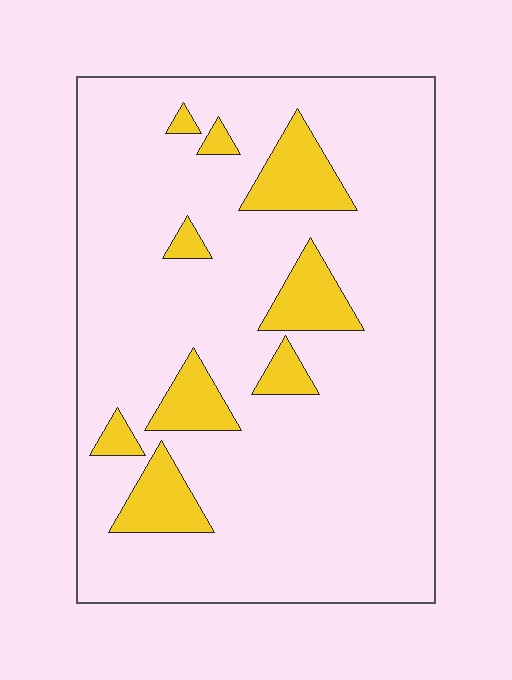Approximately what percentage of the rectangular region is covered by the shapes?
Approximately 15%.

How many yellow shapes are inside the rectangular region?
9.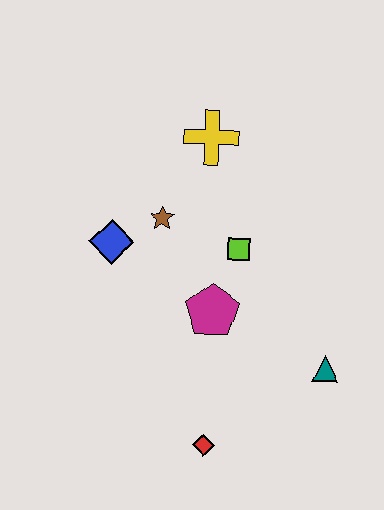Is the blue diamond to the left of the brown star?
Yes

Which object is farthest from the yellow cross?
The red diamond is farthest from the yellow cross.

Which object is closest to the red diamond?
The magenta pentagon is closest to the red diamond.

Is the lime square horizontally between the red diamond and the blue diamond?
No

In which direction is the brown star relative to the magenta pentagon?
The brown star is above the magenta pentagon.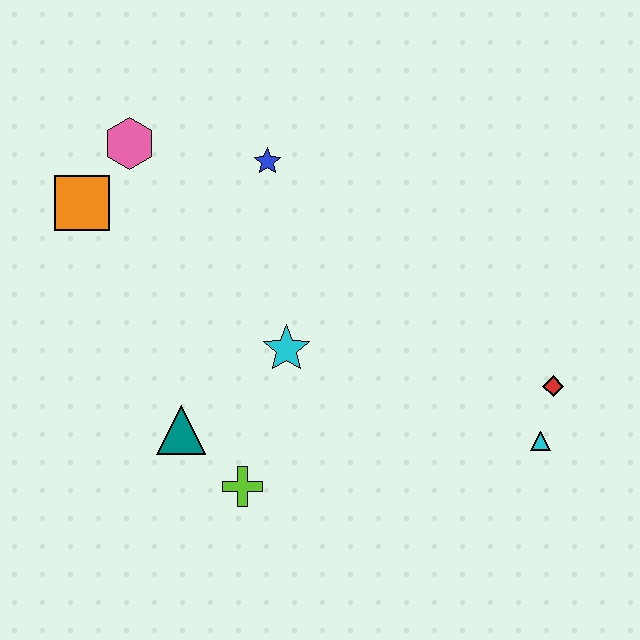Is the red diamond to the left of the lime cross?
No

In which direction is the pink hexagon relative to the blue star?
The pink hexagon is to the left of the blue star.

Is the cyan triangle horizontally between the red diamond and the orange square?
Yes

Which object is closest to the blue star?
The pink hexagon is closest to the blue star.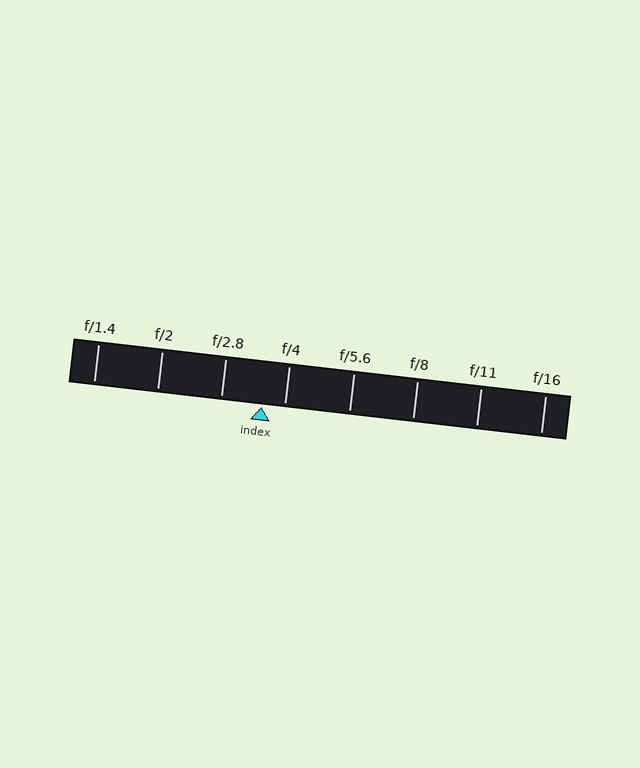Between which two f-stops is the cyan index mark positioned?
The index mark is between f/2.8 and f/4.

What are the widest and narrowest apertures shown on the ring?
The widest aperture shown is f/1.4 and the narrowest is f/16.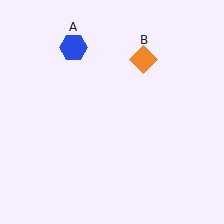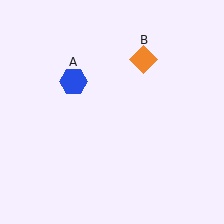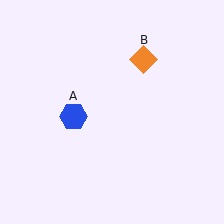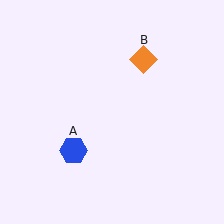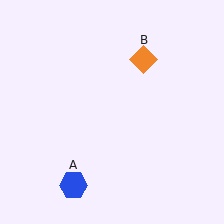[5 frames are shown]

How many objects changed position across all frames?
1 object changed position: blue hexagon (object A).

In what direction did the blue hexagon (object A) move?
The blue hexagon (object A) moved down.